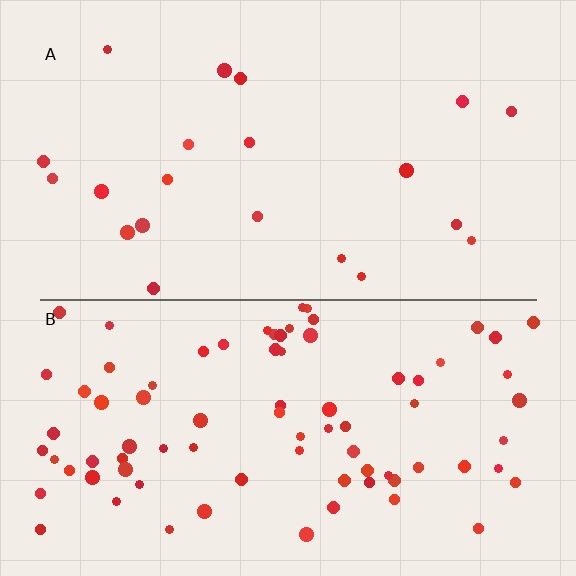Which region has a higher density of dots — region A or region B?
B (the bottom).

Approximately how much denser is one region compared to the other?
Approximately 3.8× — region B over region A.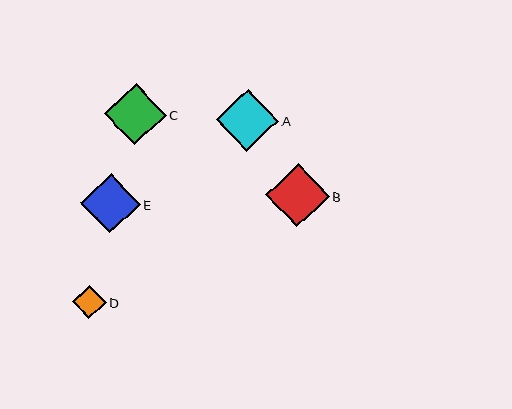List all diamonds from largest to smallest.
From largest to smallest: B, A, C, E, D.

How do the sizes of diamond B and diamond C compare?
Diamond B and diamond C are approximately the same size.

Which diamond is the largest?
Diamond B is the largest with a size of approximately 63 pixels.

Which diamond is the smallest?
Diamond D is the smallest with a size of approximately 33 pixels.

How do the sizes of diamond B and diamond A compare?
Diamond B and diamond A are approximately the same size.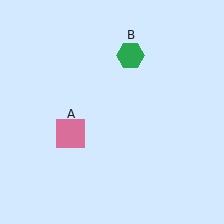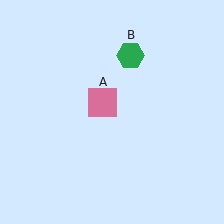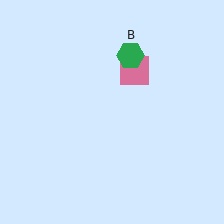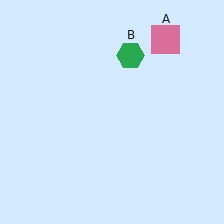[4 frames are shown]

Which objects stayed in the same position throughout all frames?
Green hexagon (object B) remained stationary.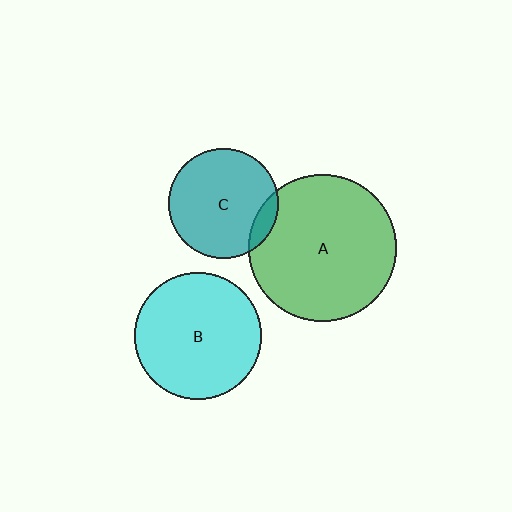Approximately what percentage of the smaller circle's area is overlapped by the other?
Approximately 10%.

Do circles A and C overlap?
Yes.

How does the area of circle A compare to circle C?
Approximately 1.8 times.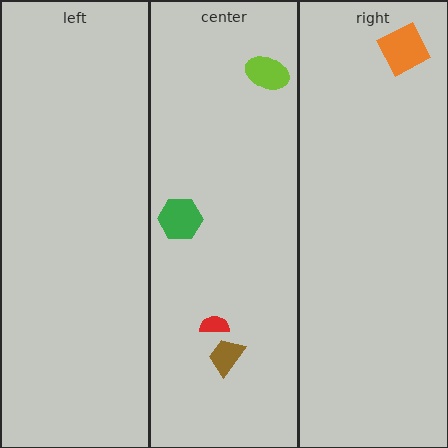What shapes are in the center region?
The brown trapezoid, the lime ellipse, the green hexagon, the red semicircle.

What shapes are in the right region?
The orange square.